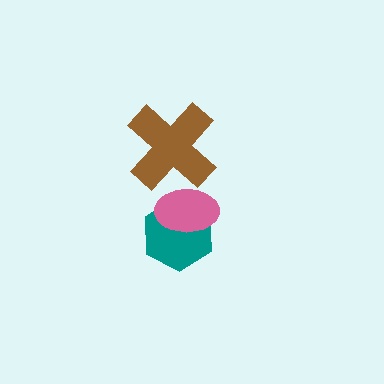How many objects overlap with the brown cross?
1 object overlaps with the brown cross.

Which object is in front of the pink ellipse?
The brown cross is in front of the pink ellipse.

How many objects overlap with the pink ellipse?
2 objects overlap with the pink ellipse.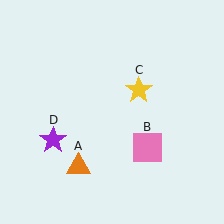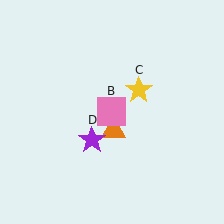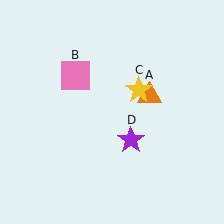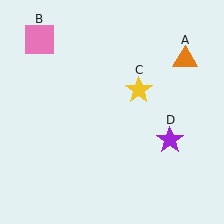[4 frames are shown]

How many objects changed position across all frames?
3 objects changed position: orange triangle (object A), pink square (object B), purple star (object D).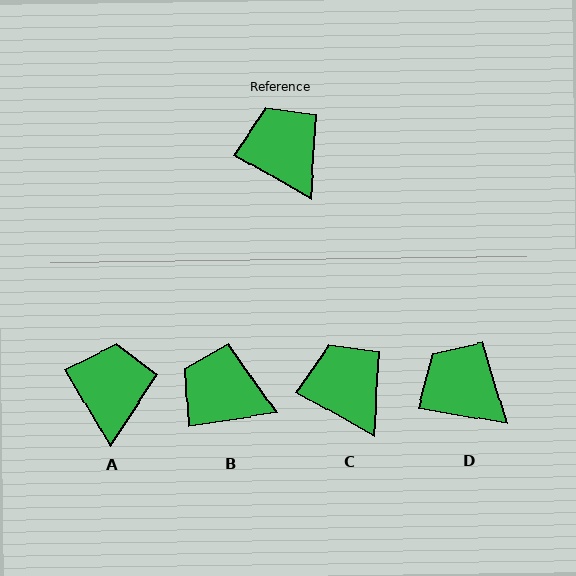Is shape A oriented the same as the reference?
No, it is off by about 30 degrees.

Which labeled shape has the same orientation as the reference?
C.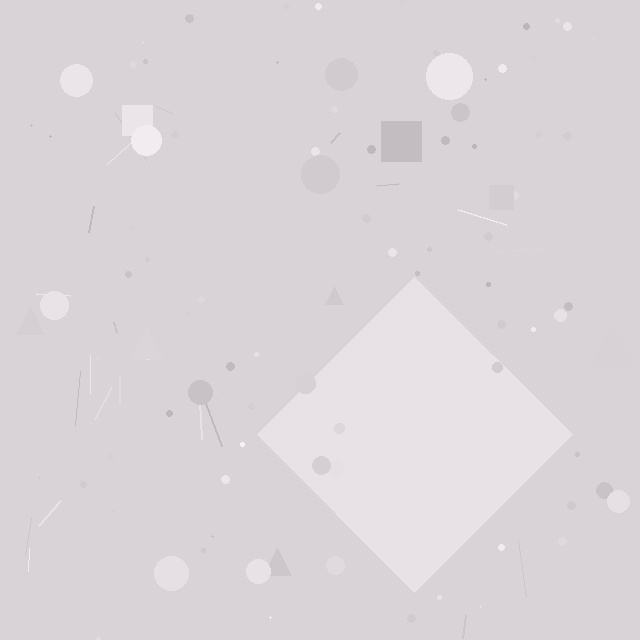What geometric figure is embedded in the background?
A diamond is embedded in the background.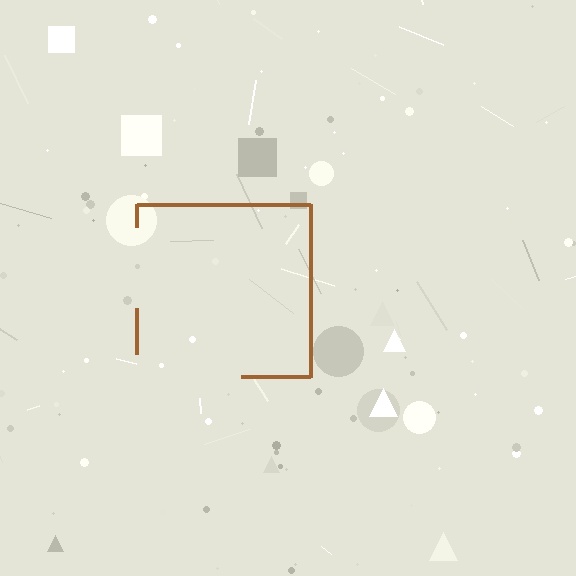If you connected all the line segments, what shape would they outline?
They would outline a square.